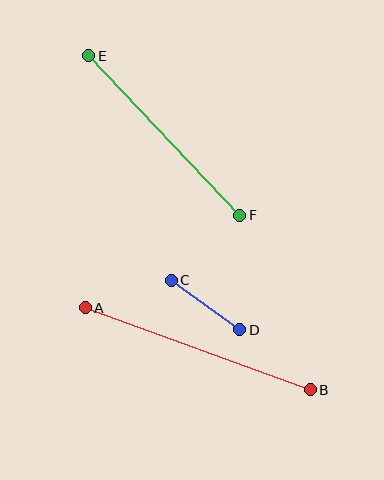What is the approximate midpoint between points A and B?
The midpoint is at approximately (198, 349) pixels.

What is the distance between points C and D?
The distance is approximately 84 pixels.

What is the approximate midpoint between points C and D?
The midpoint is at approximately (206, 305) pixels.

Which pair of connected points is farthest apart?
Points A and B are farthest apart.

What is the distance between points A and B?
The distance is approximately 240 pixels.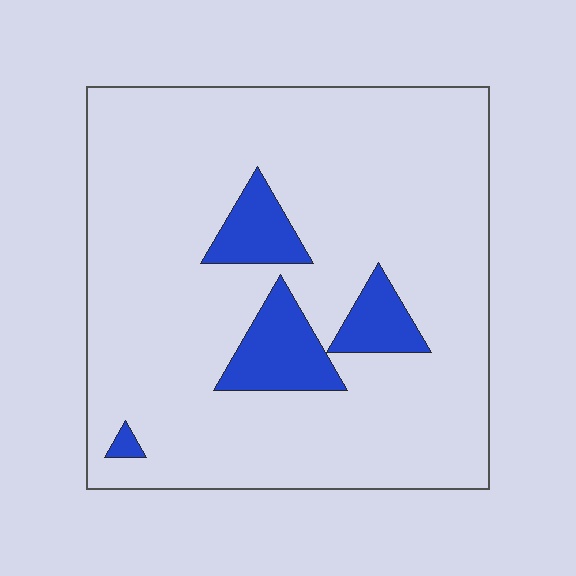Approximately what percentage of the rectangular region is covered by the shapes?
Approximately 10%.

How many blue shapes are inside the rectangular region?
4.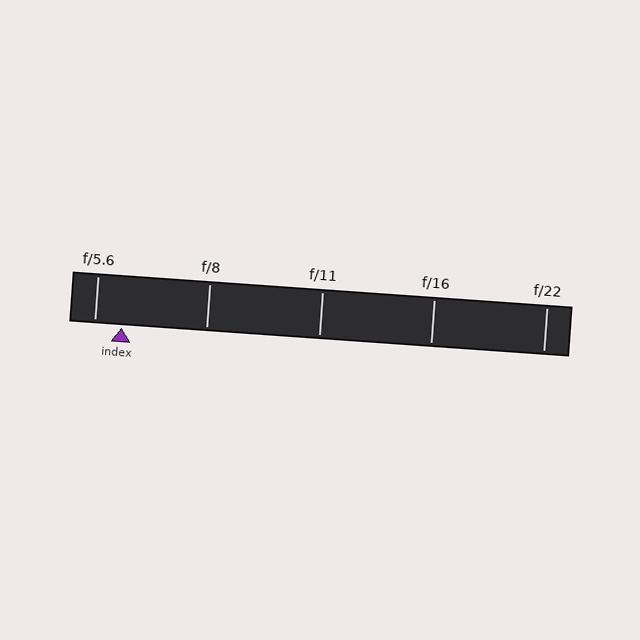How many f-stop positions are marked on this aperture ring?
There are 5 f-stop positions marked.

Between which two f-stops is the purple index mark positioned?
The index mark is between f/5.6 and f/8.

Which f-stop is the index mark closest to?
The index mark is closest to f/5.6.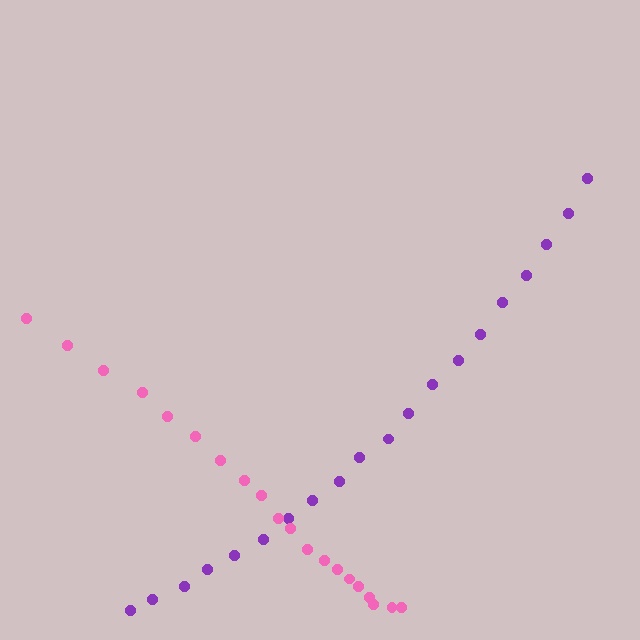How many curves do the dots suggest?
There are 2 distinct paths.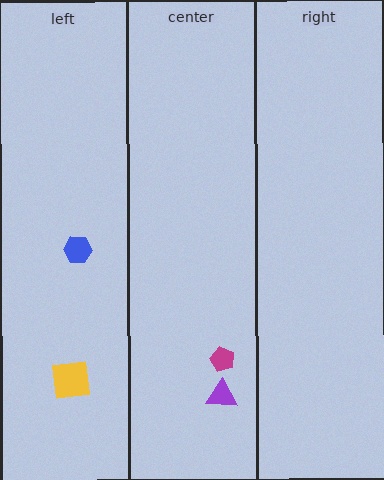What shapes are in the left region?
The yellow square, the blue hexagon.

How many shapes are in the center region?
2.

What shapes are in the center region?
The magenta pentagon, the purple triangle.